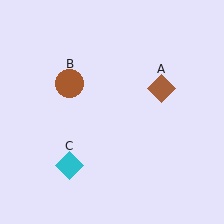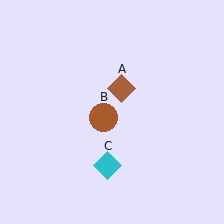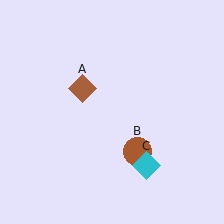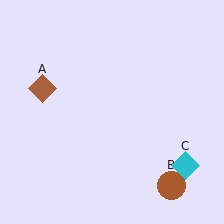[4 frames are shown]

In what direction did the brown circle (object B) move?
The brown circle (object B) moved down and to the right.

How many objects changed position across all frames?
3 objects changed position: brown diamond (object A), brown circle (object B), cyan diamond (object C).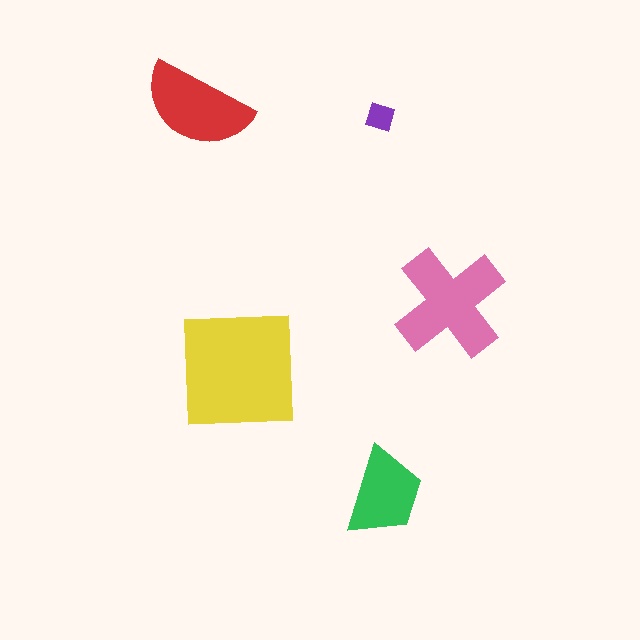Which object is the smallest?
The purple diamond.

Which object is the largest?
The yellow square.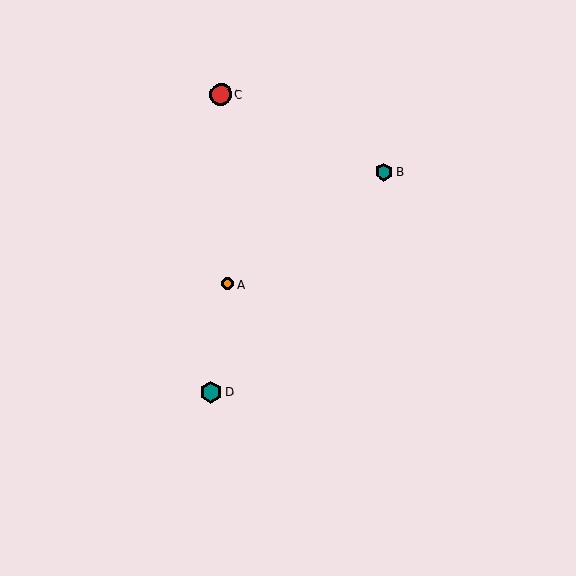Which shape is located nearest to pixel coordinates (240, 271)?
The orange circle (labeled A) at (228, 284) is nearest to that location.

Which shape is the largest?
The teal hexagon (labeled D) is the largest.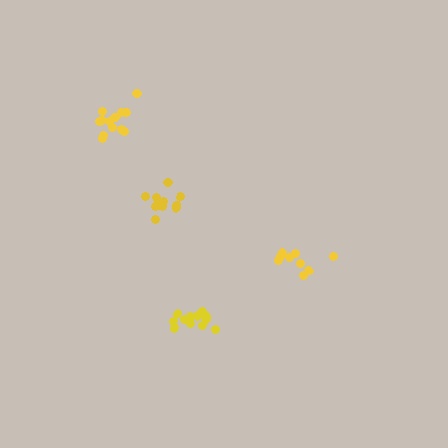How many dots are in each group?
Group 1: 9 dots, Group 2: 13 dots, Group 3: 11 dots, Group 4: 14 dots (47 total).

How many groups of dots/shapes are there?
There are 4 groups.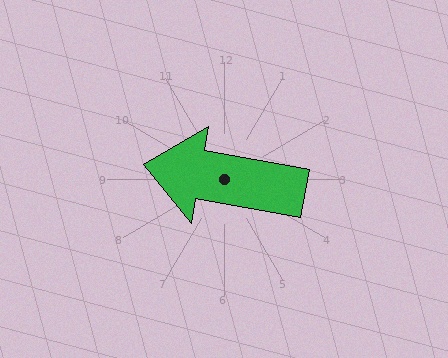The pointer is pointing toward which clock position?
Roughly 9 o'clock.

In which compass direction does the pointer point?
West.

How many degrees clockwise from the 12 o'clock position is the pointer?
Approximately 280 degrees.